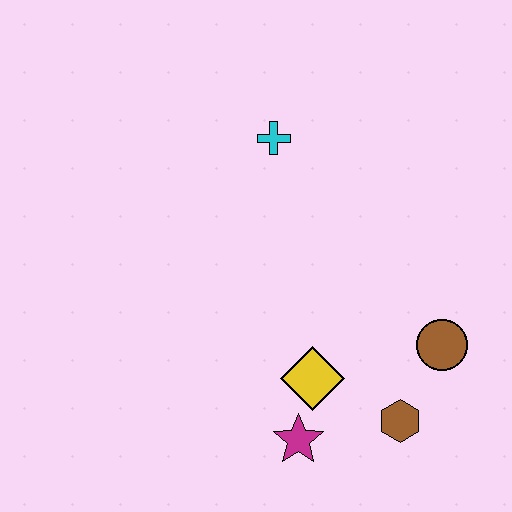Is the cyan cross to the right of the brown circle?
No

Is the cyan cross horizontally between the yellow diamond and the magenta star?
No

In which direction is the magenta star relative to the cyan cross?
The magenta star is below the cyan cross.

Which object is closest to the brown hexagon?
The brown circle is closest to the brown hexagon.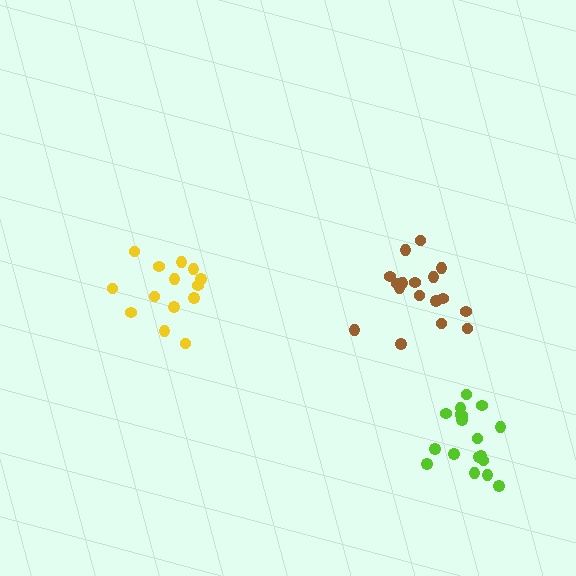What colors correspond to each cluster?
The clusters are colored: yellow, lime, brown.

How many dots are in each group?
Group 1: 14 dots, Group 2: 18 dots, Group 3: 17 dots (49 total).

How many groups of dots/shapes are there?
There are 3 groups.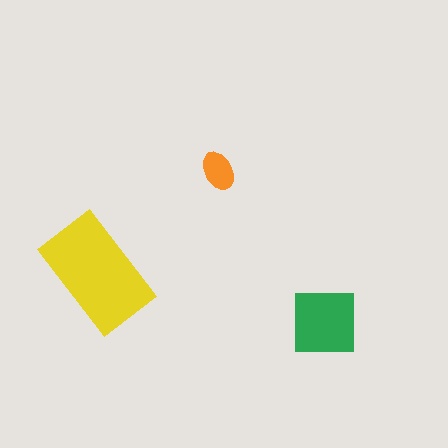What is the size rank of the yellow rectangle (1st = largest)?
1st.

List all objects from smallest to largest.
The orange ellipse, the green square, the yellow rectangle.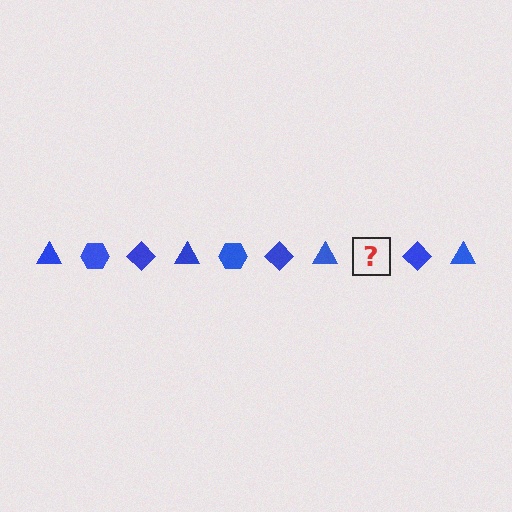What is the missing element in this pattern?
The missing element is a blue hexagon.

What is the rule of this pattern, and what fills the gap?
The rule is that the pattern cycles through triangle, hexagon, diamond shapes in blue. The gap should be filled with a blue hexagon.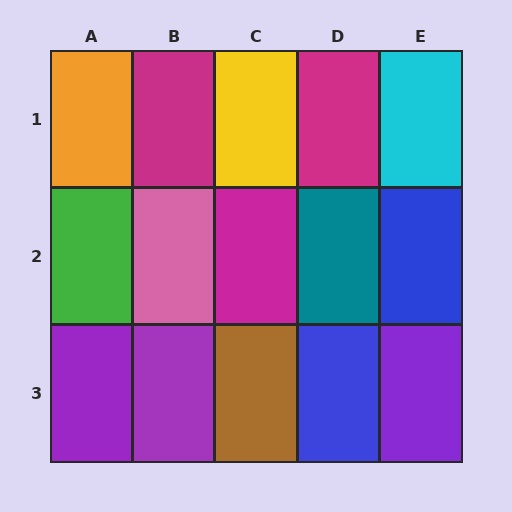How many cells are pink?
1 cell is pink.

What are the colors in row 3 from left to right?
Purple, purple, brown, blue, purple.